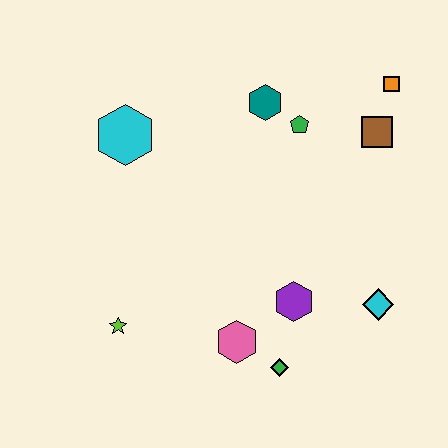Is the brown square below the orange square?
Yes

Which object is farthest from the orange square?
The lime star is farthest from the orange square.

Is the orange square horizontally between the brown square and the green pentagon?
No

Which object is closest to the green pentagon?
The teal hexagon is closest to the green pentagon.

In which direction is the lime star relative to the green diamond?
The lime star is to the left of the green diamond.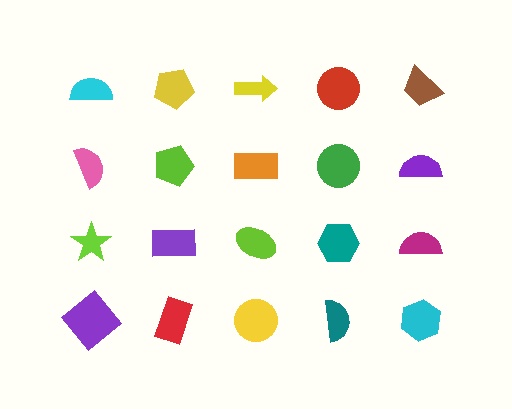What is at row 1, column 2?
A yellow pentagon.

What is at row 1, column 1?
A cyan semicircle.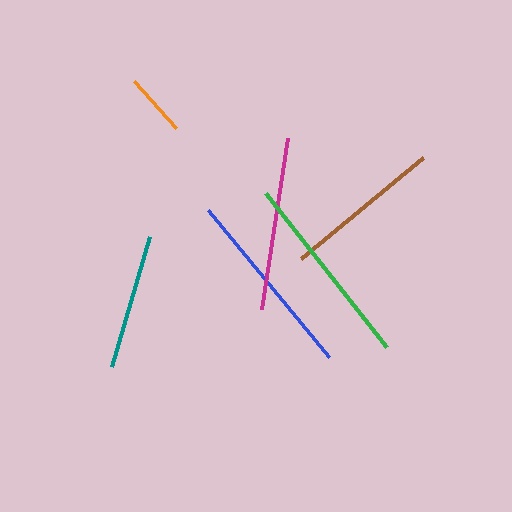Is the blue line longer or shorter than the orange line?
The blue line is longer than the orange line.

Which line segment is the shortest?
The orange line is the shortest at approximately 63 pixels.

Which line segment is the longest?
The green line is the longest at approximately 196 pixels.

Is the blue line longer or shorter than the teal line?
The blue line is longer than the teal line.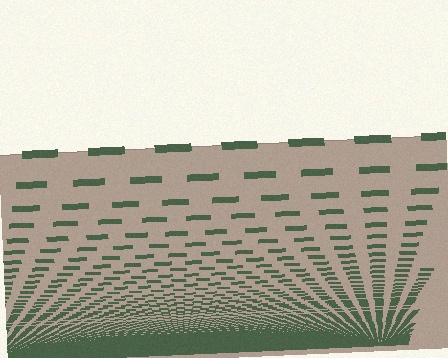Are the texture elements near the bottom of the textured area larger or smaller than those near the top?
Smaller. The gradient is inverted — elements near the bottom are smaller and denser.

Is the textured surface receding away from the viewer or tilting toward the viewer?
The surface appears to tilt toward the viewer. Texture elements get larger and sparser toward the top.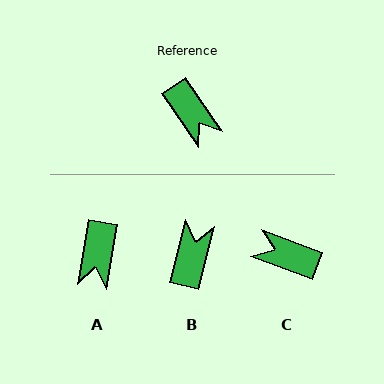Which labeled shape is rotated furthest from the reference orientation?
C, about 145 degrees away.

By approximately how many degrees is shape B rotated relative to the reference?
Approximately 132 degrees counter-clockwise.